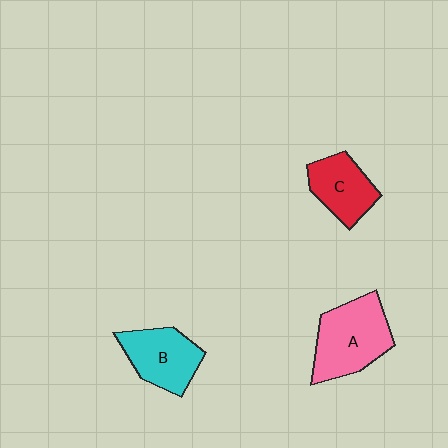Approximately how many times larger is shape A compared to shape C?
Approximately 1.5 times.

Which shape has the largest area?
Shape A (pink).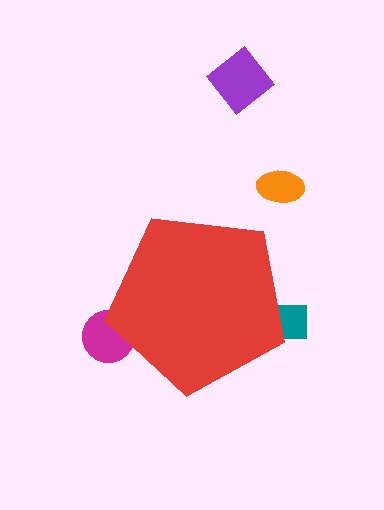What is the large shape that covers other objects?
A red pentagon.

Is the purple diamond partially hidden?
No, the purple diamond is fully visible.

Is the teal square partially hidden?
Yes, the teal square is partially hidden behind the red pentagon.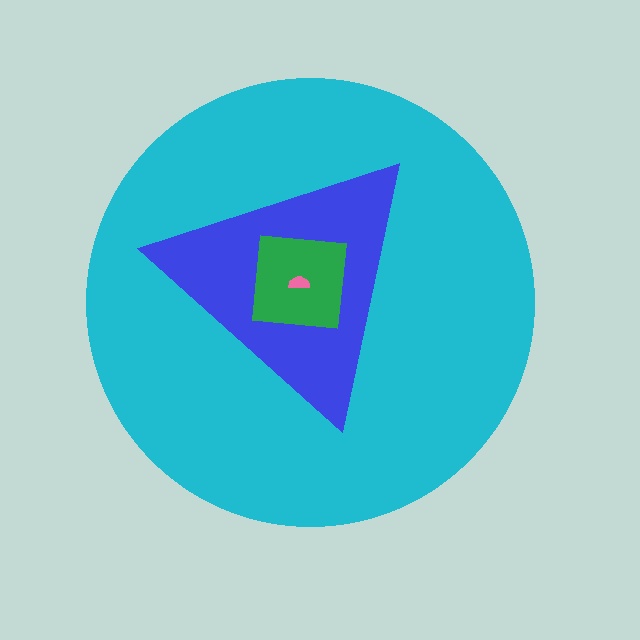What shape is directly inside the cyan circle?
The blue triangle.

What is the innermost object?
The pink semicircle.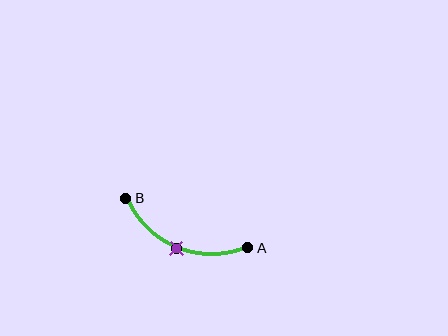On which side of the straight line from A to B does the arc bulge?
The arc bulges below the straight line connecting A and B.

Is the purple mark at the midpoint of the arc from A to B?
Yes. The purple mark lies on the arc at equal arc-length from both A and B — it is the arc midpoint.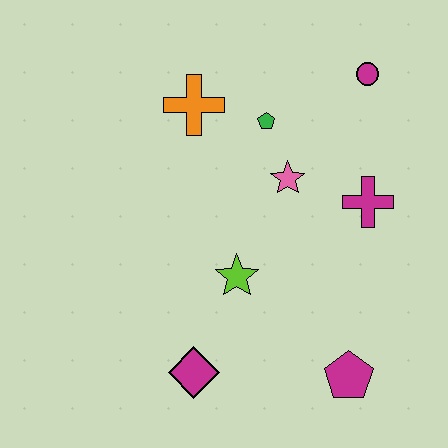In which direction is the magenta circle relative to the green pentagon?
The magenta circle is to the right of the green pentagon.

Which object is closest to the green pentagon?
The pink star is closest to the green pentagon.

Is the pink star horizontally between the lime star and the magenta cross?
Yes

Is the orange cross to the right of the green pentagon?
No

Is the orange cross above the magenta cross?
Yes